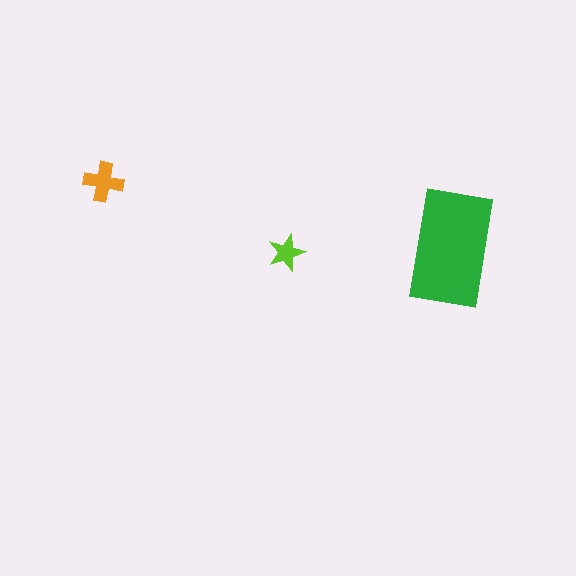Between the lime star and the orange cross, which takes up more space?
The orange cross.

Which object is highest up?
The orange cross is topmost.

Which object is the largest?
The green rectangle.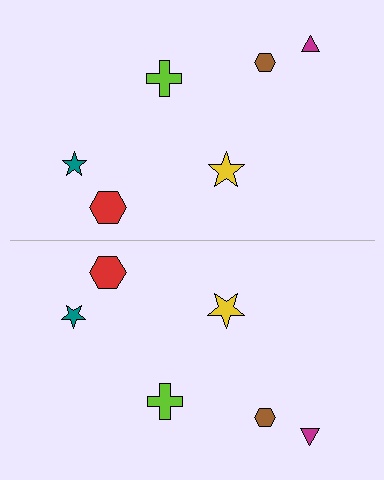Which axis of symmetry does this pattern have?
The pattern has a horizontal axis of symmetry running through the center of the image.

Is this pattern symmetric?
Yes, this pattern has bilateral (reflection) symmetry.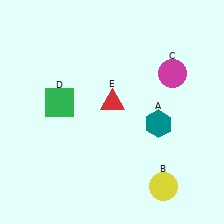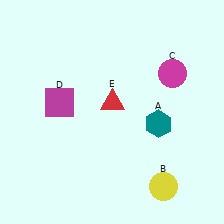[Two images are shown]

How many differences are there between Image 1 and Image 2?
There is 1 difference between the two images.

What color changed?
The square (D) changed from green in Image 1 to magenta in Image 2.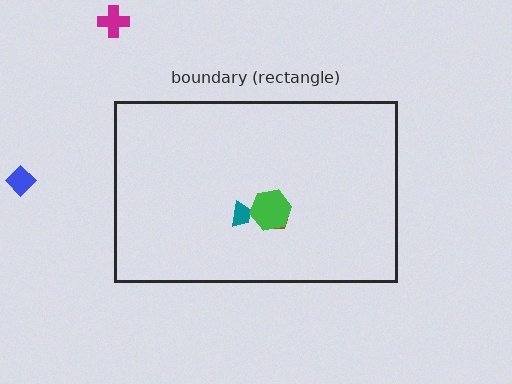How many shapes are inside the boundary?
3 inside, 2 outside.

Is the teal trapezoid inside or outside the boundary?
Inside.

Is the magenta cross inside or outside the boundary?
Outside.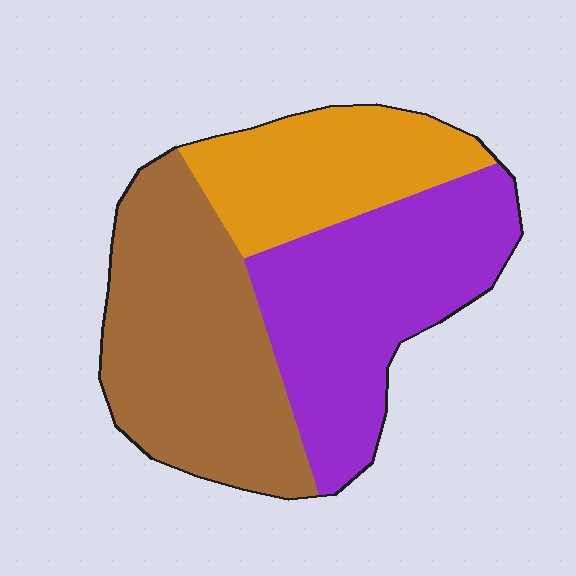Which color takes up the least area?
Orange, at roughly 25%.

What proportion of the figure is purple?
Purple takes up between a quarter and a half of the figure.